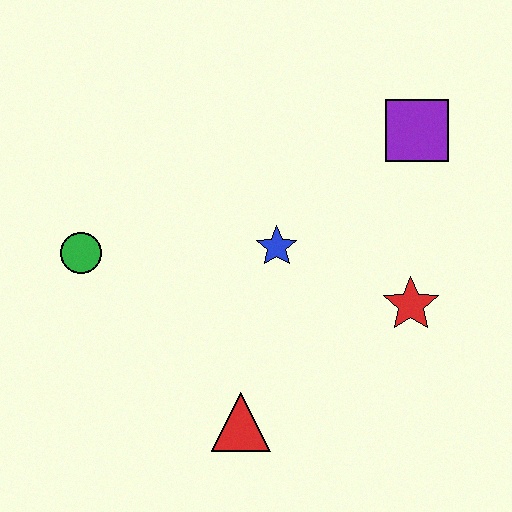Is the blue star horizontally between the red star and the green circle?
Yes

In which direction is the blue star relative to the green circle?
The blue star is to the right of the green circle.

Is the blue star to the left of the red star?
Yes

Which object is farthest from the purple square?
The green circle is farthest from the purple square.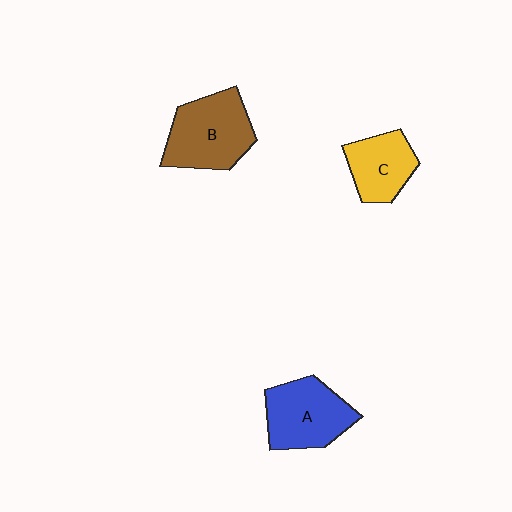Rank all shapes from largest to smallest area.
From largest to smallest: B (brown), A (blue), C (yellow).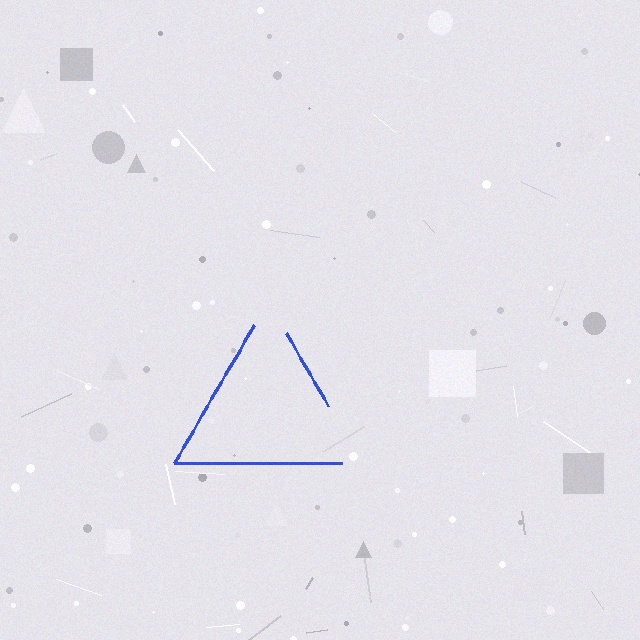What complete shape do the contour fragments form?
The contour fragments form a triangle.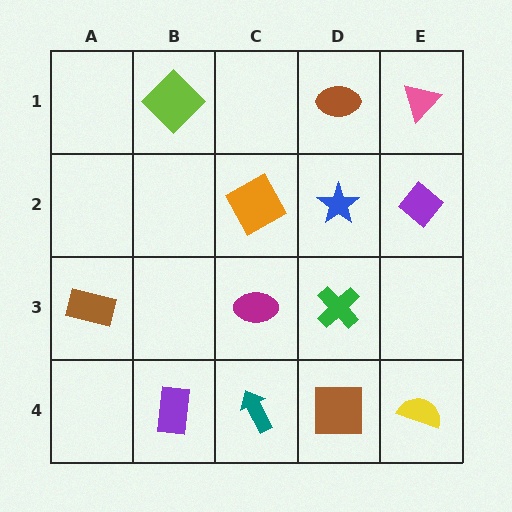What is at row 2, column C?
An orange square.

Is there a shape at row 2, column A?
No, that cell is empty.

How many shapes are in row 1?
3 shapes.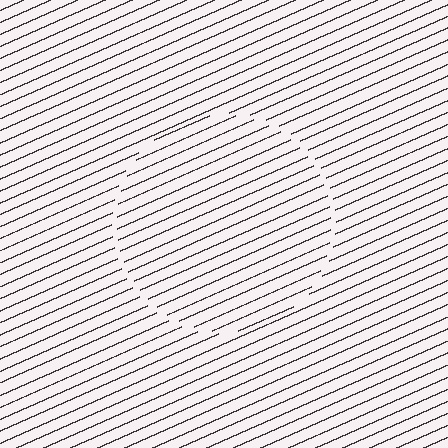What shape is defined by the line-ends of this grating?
An illusory circle. The interior of the shape contains the same grating, shifted by half a period — the contour is defined by the phase discontinuity where line-ends from the inner and outer gratings abut.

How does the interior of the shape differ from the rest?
The interior of the shape contains the same grating, shifted by half a period — the contour is defined by the phase discontinuity where line-ends from the inner and outer gratings abut.